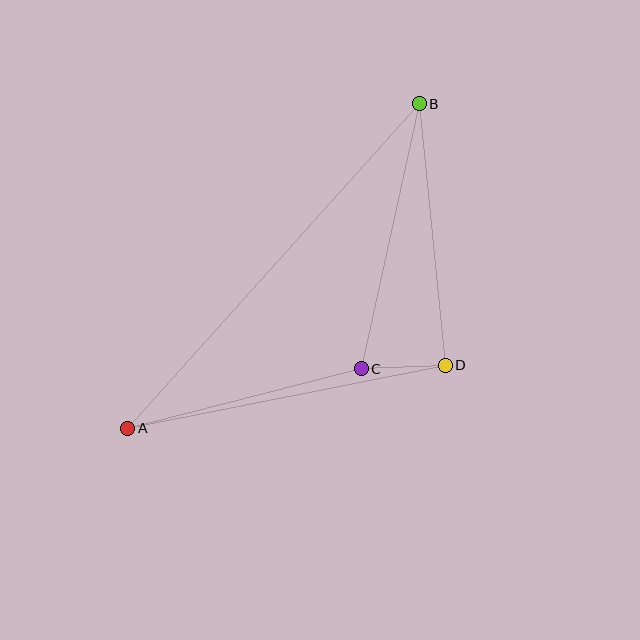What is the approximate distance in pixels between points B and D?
The distance between B and D is approximately 263 pixels.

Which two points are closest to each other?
Points C and D are closest to each other.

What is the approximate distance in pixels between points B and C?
The distance between B and C is approximately 271 pixels.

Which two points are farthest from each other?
Points A and B are farthest from each other.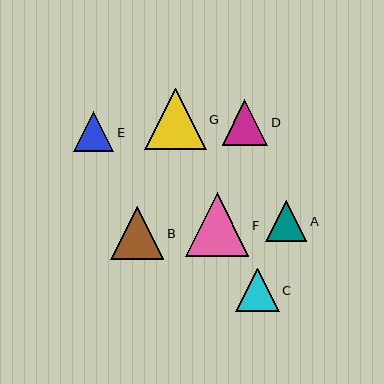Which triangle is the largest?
Triangle F is the largest with a size of approximately 64 pixels.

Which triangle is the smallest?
Triangle E is the smallest with a size of approximately 40 pixels.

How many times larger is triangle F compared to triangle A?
Triangle F is approximately 1.5 times the size of triangle A.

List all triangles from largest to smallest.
From largest to smallest: F, G, B, D, C, A, E.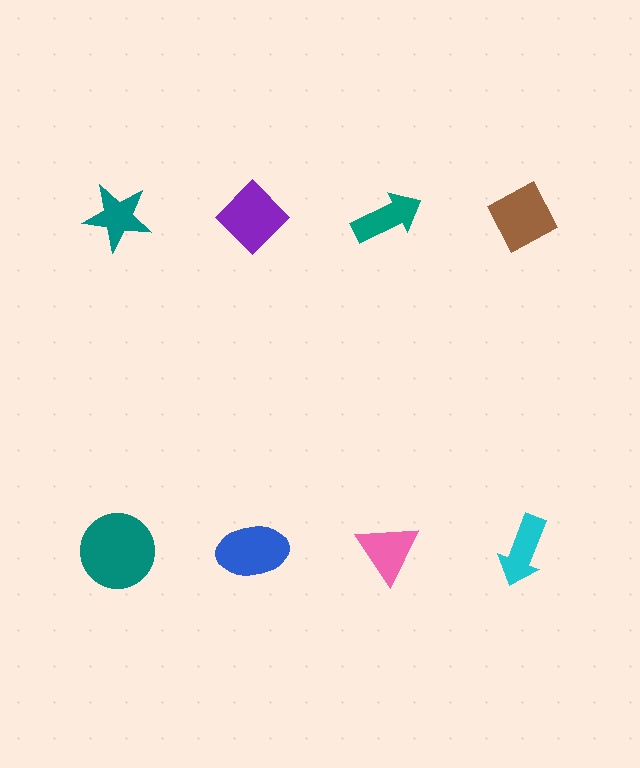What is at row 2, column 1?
A teal circle.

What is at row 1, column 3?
A teal arrow.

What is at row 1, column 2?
A purple diamond.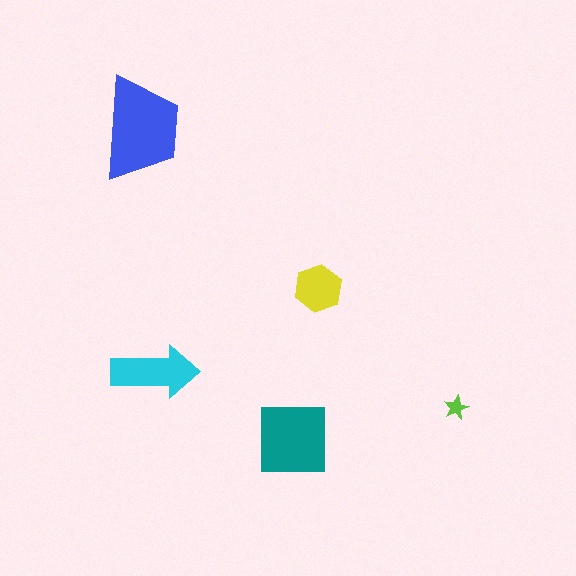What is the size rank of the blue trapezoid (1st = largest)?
1st.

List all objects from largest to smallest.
The blue trapezoid, the teal square, the cyan arrow, the yellow hexagon, the lime star.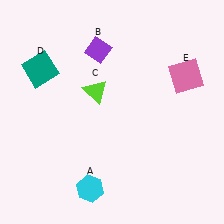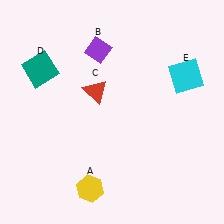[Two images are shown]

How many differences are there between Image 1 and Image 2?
There are 3 differences between the two images.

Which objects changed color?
A changed from cyan to yellow. C changed from lime to red. E changed from pink to cyan.